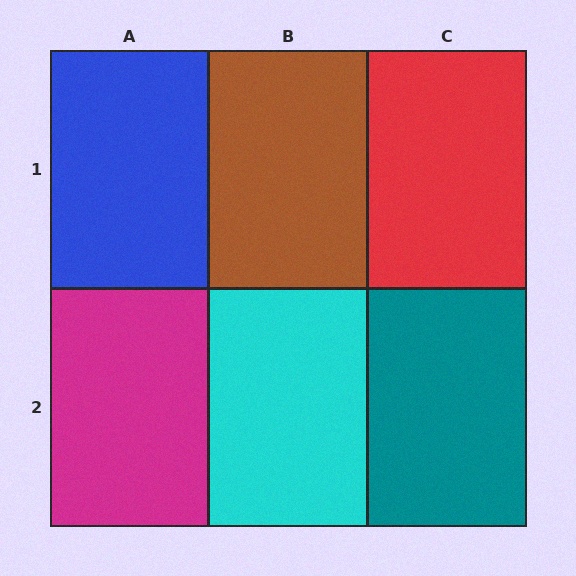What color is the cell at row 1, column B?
Brown.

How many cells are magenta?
1 cell is magenta.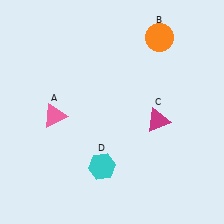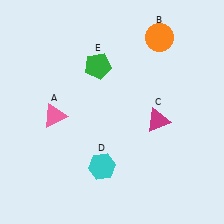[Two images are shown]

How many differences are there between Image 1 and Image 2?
There is 1 difference between the two images.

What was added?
A green pentagon (E) was added in Image 2.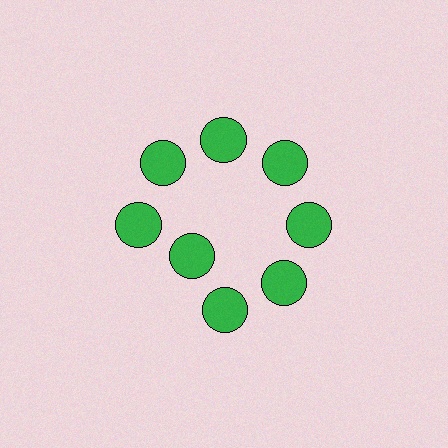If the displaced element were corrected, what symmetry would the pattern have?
It would have 8-fold rotational symmetry — the pattern would map onto itself every 45 degrees.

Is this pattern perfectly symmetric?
No. The 8 green circles are arranged in a ring, but one element near the 8 o'clock position is pulled inward toward the center, breaking the 8-fold rotational symmetry.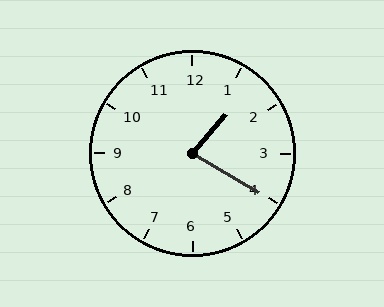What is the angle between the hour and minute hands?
Approximately 80 degrees.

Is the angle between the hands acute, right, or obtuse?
It is acute.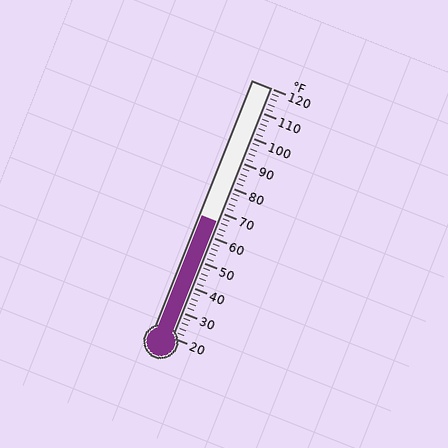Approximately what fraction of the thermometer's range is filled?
The thermometer is filled to approximately 45% of its range.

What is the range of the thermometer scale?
The thermometer scale ranges from 20°F to 120°F.